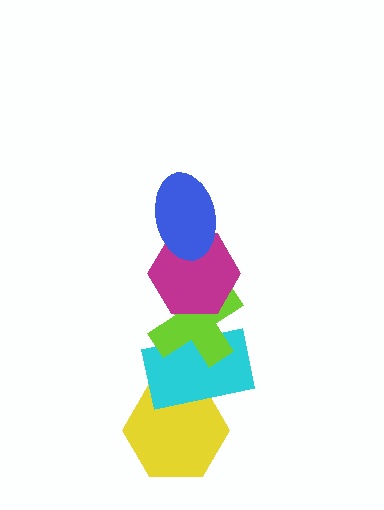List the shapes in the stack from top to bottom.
From top to bottom: the blue ellipse, the magenta hexagon, the lime cross, the cyan rectangle, the yellow hexagon.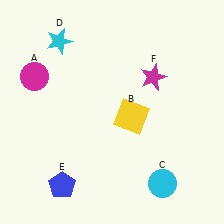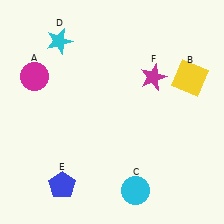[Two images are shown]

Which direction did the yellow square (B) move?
The yellow square (B) moved right.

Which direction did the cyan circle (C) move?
The cyan circle (C) moved left.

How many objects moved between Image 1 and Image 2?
2 objects moved between the two images.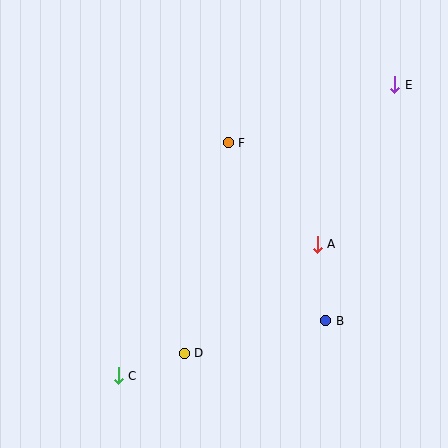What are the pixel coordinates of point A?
Point A is at (317, 244).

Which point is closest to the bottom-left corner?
Point C is closest to the bottom-left corner.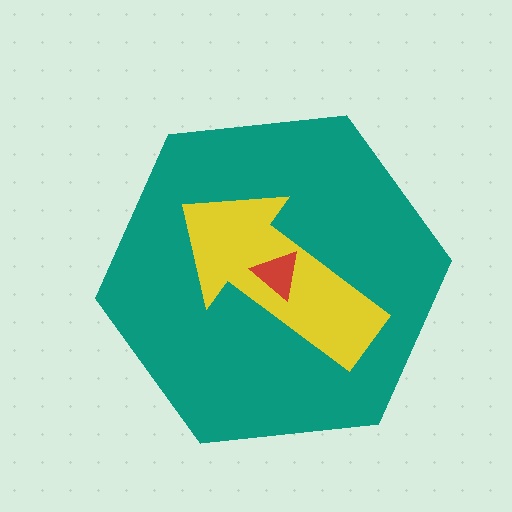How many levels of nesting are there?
3.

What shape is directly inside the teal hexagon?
The yellow arrow.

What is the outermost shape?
The teal hexagon.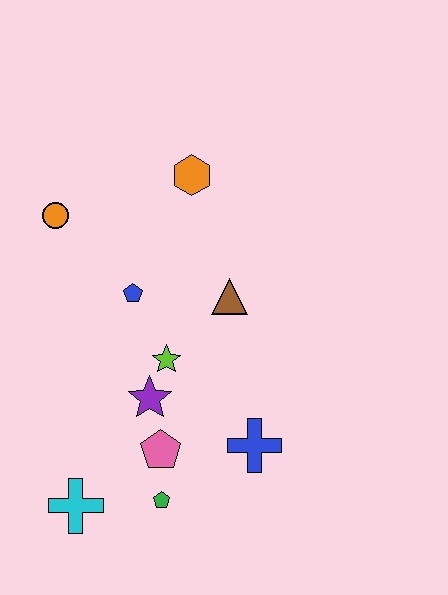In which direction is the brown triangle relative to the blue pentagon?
The brown triangle is to the right of the blue pentagon.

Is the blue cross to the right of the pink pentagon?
Yes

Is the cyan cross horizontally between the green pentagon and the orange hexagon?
No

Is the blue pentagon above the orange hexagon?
No